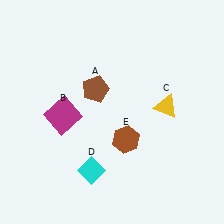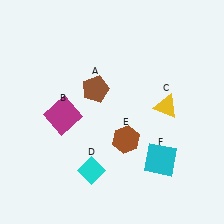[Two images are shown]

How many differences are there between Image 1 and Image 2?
There is 1 difference between the two images.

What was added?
A cyan square (F) was added in Image 2.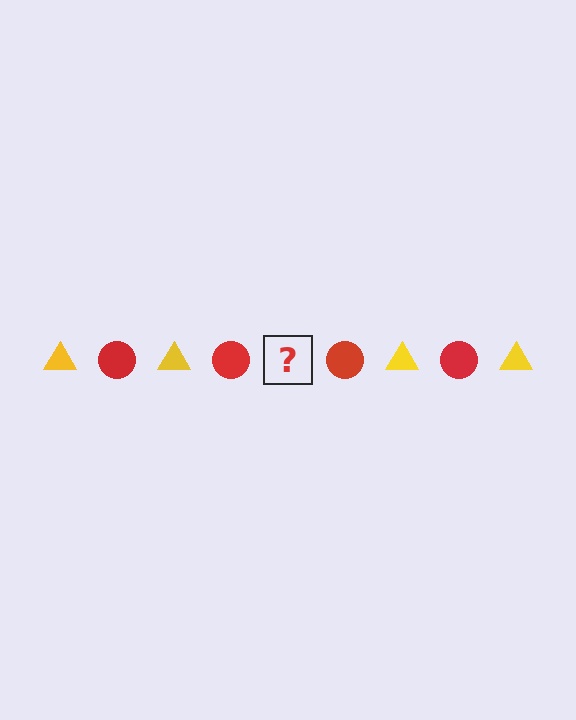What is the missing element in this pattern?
The missing element is a yellow triangle.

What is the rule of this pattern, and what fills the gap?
The rule is that the pattern alternates between yellow triangle and red circle. The gap should be filled with a yellow triangle.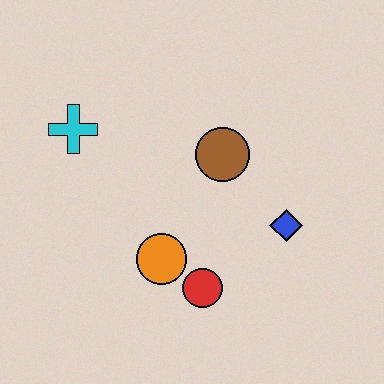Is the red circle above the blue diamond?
No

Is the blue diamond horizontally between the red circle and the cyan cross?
No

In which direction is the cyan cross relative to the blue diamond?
The cyan cross is to the left of the blue diamond.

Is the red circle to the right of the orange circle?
Yes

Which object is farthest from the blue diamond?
The cyan cross is farthest from the blue diamond.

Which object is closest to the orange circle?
The red circle is closest to the orange circle.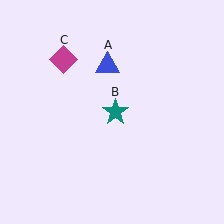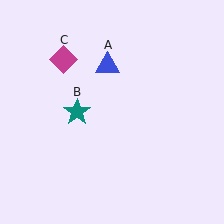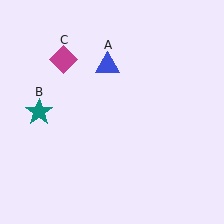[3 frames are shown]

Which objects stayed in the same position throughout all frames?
Blue triangle (object A) and magenta diamond (object C) remained stationary.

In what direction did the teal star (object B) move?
The teal star (object B) moved left.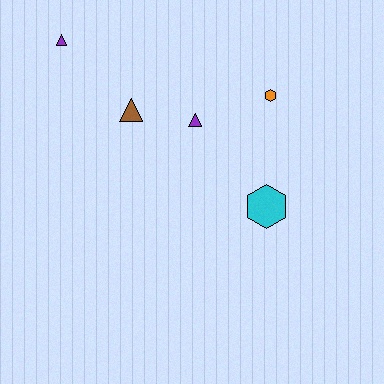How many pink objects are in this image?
There are no pink objects.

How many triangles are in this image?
There are 3 triangles.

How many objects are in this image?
There are 5 objects.